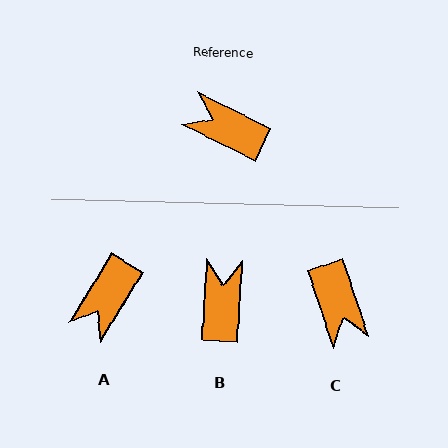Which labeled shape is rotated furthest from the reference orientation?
C, about 135 degrees away.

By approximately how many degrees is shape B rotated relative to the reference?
Approximately 67 degrees clockwise.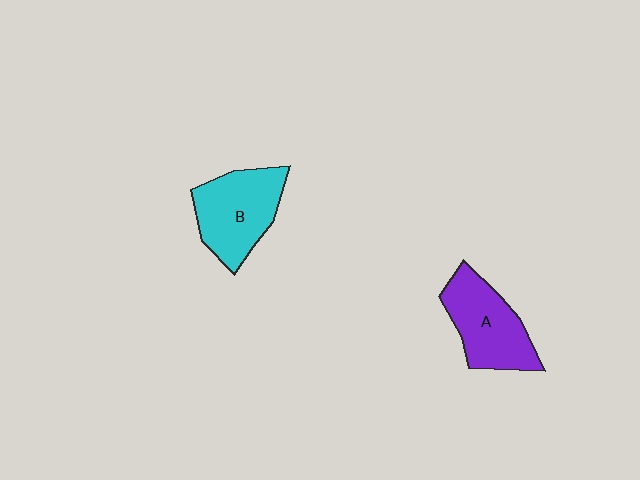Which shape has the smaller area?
Shape A (purple).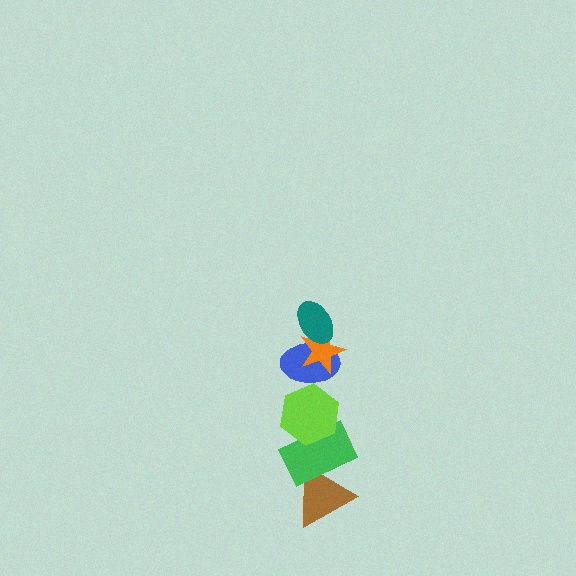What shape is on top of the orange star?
The teal ellipse is on top of the orange star.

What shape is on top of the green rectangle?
The lime hexagon is on top of the green rectangle.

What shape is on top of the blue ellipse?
The orange star is on top of the blue ellipse.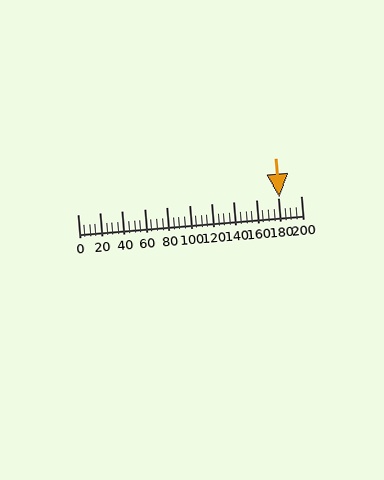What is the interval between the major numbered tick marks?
The major tick marks are spaced 20 units apart.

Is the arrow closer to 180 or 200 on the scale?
The arrow is closer to 180.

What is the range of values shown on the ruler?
The ruler shows values from 0 to 200.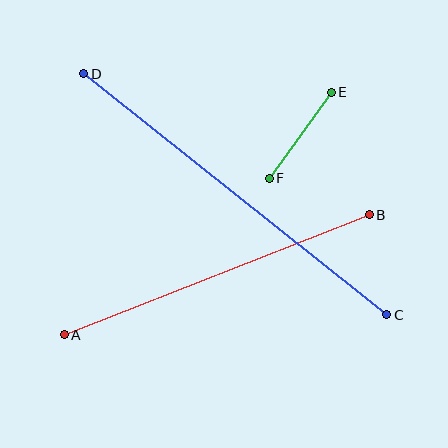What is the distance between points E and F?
The distance is approximately 106 pixels.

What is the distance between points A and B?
The distance is approximately 328 pixels.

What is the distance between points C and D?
The distance is approximately 387 pixels.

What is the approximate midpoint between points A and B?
The midpoint is at approximately (217, 275) pixels.